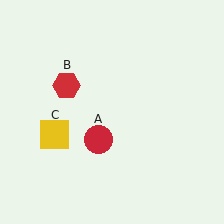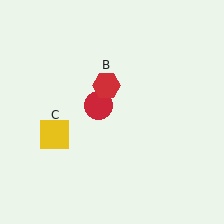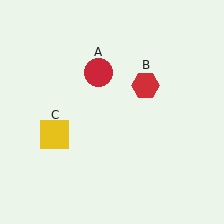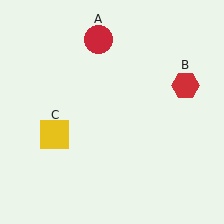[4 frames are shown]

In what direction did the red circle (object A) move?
The red circle (object A) moved up.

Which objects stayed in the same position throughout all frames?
Yellow square (object C) remained stationary.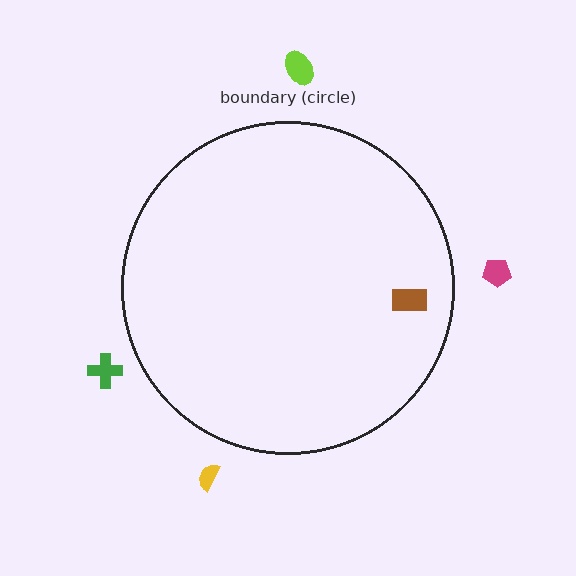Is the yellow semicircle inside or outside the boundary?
Outside.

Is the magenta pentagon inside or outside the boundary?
Outside.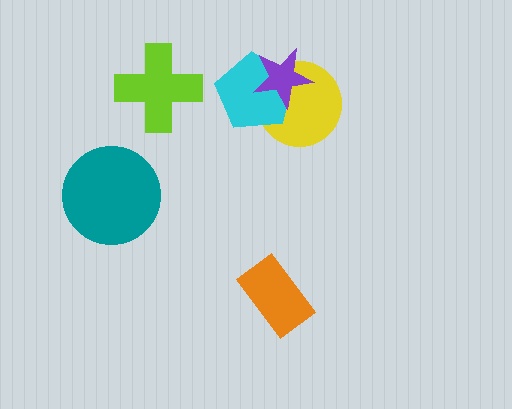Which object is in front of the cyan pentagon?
The purple star is in front of the cyan pentagon.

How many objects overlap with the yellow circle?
2 objects overlap with the yellow circle.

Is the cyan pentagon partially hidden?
Yes, it is partially covered by another shape.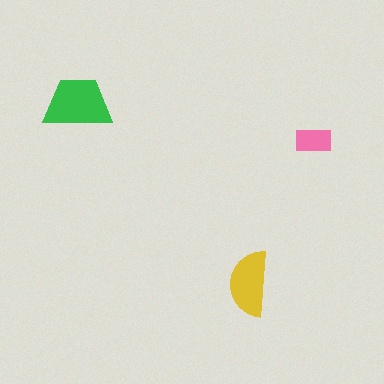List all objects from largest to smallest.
The green trapezoid, the yellow semicircle, the pink rectangle.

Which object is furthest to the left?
The green trapezoid is leftmost.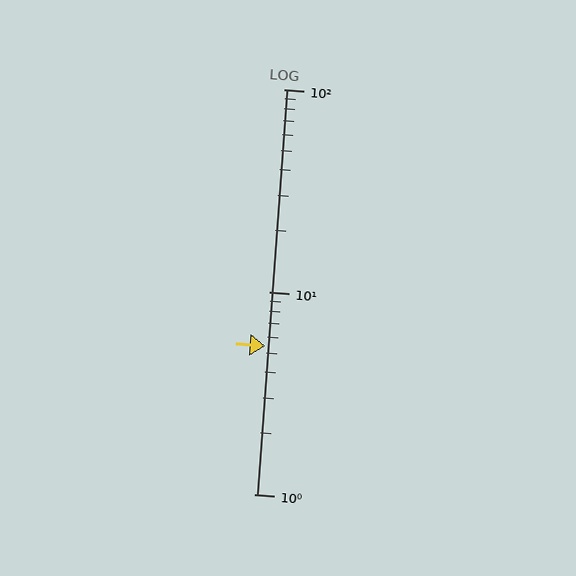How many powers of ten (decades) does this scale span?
The scale spans 2 decades, from 1 to 100.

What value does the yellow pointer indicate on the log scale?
The pointer indicates approximately 5.4.